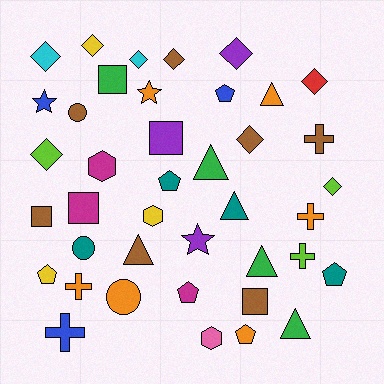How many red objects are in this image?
There is 1 red object.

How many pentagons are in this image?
There are 6 pentagons.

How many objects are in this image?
There are 40 objects.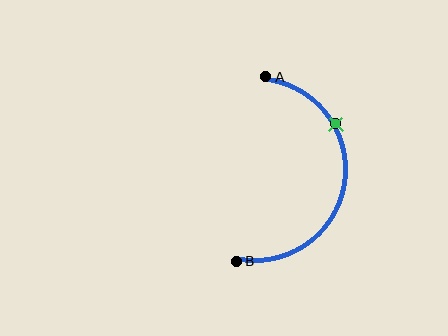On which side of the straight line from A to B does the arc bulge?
The arc bulges to the right of the straight line connecting A and B.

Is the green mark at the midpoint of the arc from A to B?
No. The green mark lies on the arc but is closer to endpoint A. The arc midpoint would be at the point on the curve equidistant along the arc from both A and B.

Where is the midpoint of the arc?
The arc midpoint is the point on the curve farthest from the straight line joining A and B. It sits to the right of that line.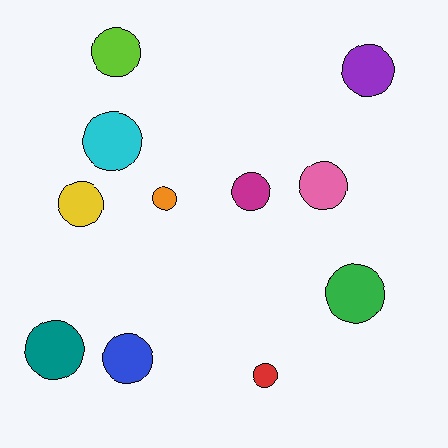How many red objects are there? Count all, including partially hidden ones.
There is 1 red object.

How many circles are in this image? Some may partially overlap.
There are 11 circles.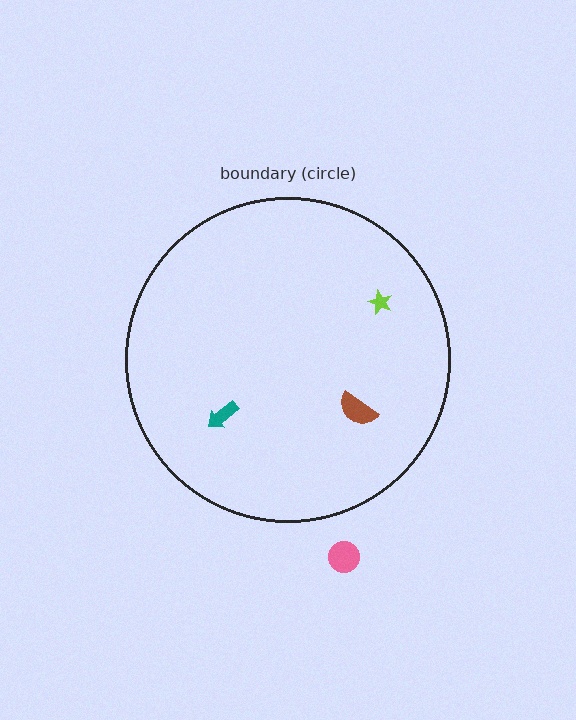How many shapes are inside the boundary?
3 inside, 1 outside.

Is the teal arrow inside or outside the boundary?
Inside.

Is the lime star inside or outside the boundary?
Inside.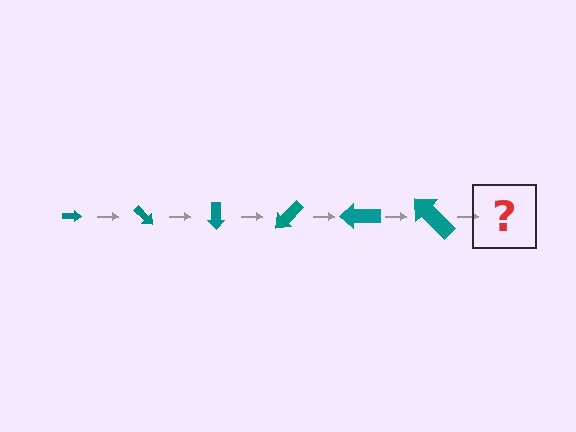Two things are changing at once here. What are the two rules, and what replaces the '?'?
The two rules are that the arrow grows larger each step and it rotates 45 degrees each step. The '?' should be an arrow, larger than the previous one and rotated 270 degrees from the start.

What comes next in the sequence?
The next element should be an arrow, larger than the previous one and rotated 270 degrees from the start.